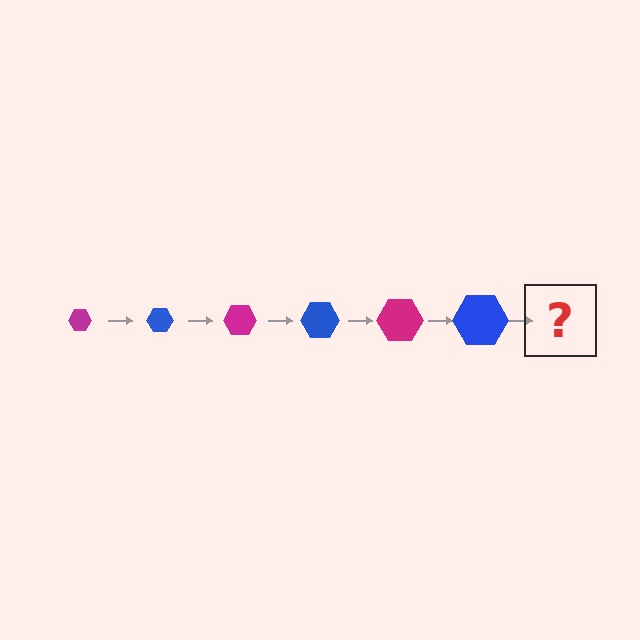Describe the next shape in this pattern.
It should be a magenta hexagon, larger than the previous one.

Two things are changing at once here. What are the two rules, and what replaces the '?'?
The two rules are that the hexagon grows larger each step and the color cycles through magenta and blue. The '?' should be a magenta hexagon, larger than the previous one.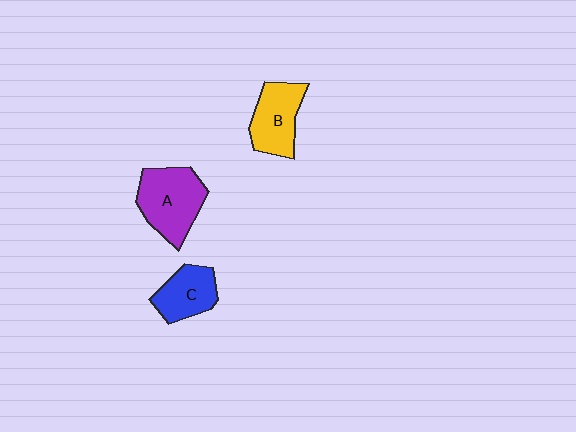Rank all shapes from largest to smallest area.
From largest to smallest: A (purple), B (yellow), C (blue).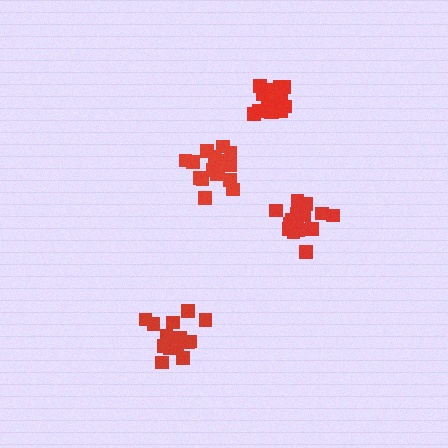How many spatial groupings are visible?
There are 4 spatial groupings.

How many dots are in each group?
Group 1: 17 dots, Group 2: 17 dots, Group 3: 16 dots, Group 4: 16 dots (66 total).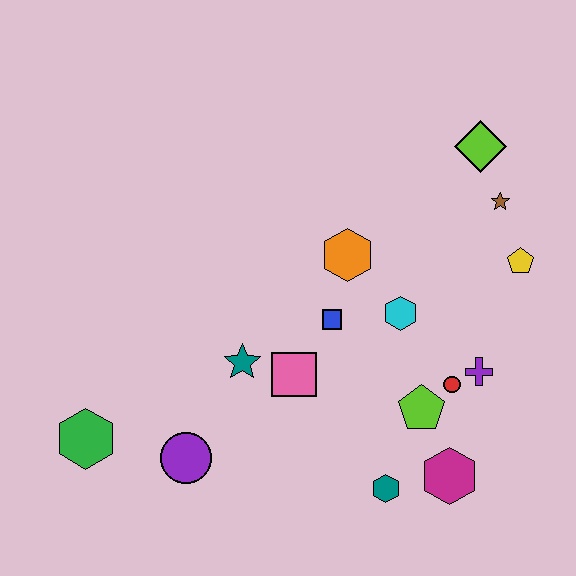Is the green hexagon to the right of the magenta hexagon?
No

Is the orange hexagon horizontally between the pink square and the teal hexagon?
Yes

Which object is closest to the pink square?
The teal star is closest to the pink square.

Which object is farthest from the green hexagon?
The lime diamond is farthest from the green hexagon.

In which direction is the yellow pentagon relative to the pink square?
The yellow pentagon is to the right of the pink square.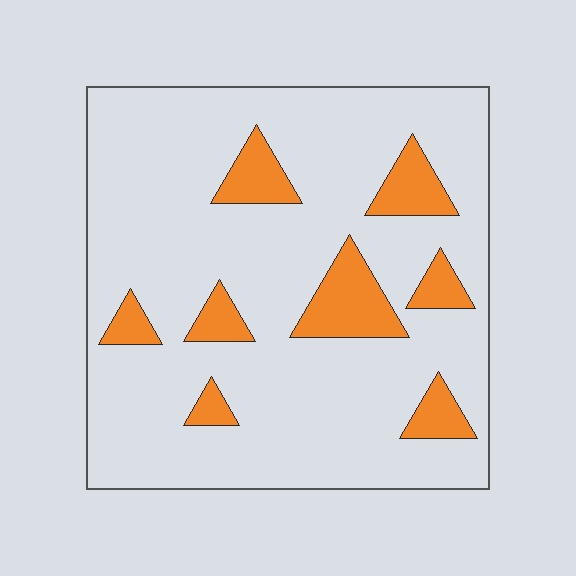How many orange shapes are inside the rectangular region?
8.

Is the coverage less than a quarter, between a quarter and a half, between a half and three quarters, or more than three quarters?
Less than a quarter.